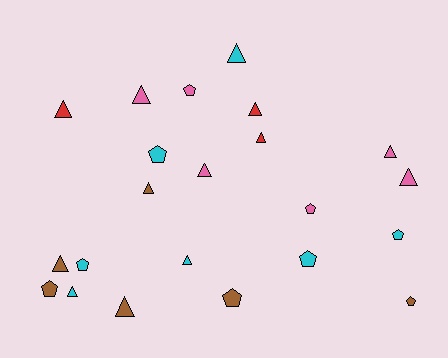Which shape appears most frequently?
Triangle, with 13 objects.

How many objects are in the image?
There are 22 objects.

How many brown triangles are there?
There are 3 brown triangles.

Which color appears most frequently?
Cyan, with 7 objects.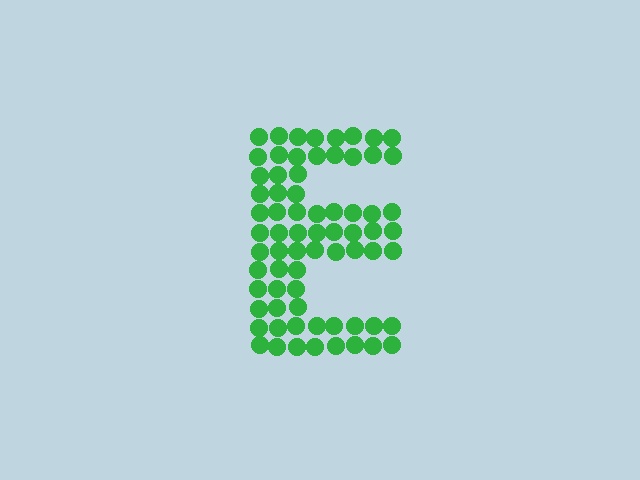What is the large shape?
The large shape is the letter E.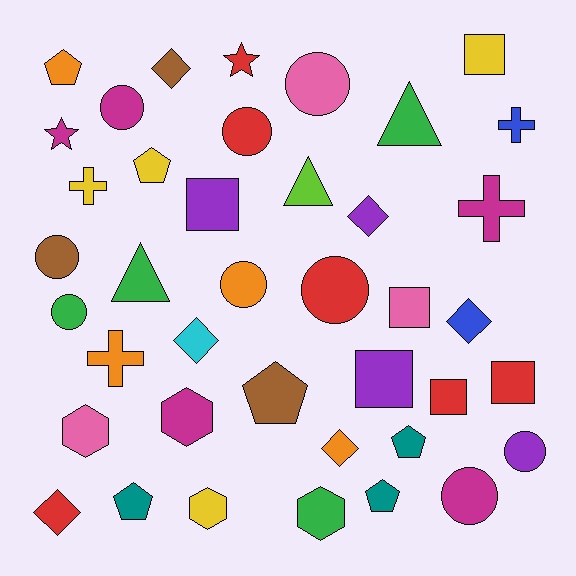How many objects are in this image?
There are 40 objects.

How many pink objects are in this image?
There are 3 pink objects.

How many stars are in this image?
There are 2 stars.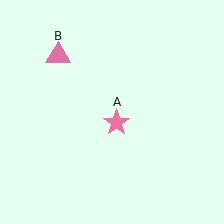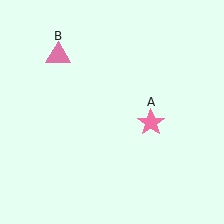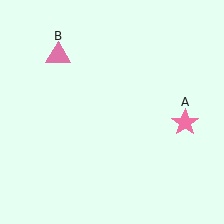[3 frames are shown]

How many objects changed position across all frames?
1 object changed position: pink star (object A).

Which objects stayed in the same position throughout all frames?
Pink triangle (object B) remained stationary.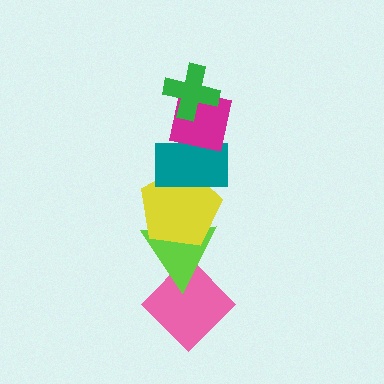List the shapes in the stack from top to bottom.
From top to bottom: the green cross, the magenta square, the teal rectangle, the yellow pentagon, the lime triangle, the pink diamond.